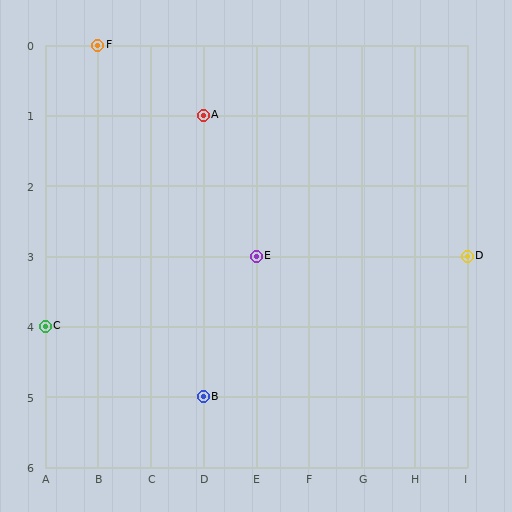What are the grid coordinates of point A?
Point A is at grid coordinates (D, 1).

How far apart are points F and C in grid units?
Points F and C are 1 column and 4 rows apart (about 4.1 grid units diagonally).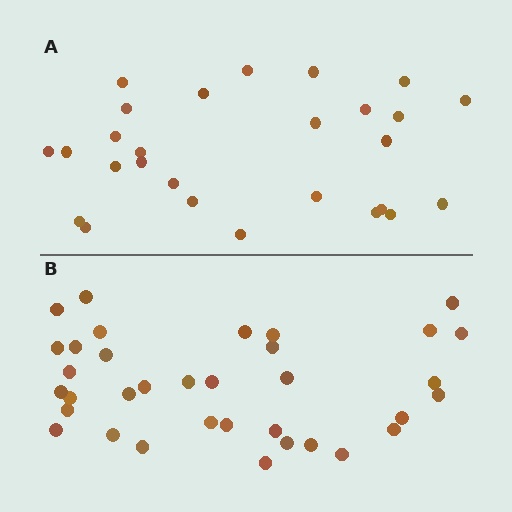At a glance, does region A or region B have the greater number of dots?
Region B (the bottom region) has more dots.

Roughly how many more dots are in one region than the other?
Region B has roughly 8 or so more dots than region A.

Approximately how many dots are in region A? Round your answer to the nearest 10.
About 30 dots. (The exact count is 27, which rounds to 30.)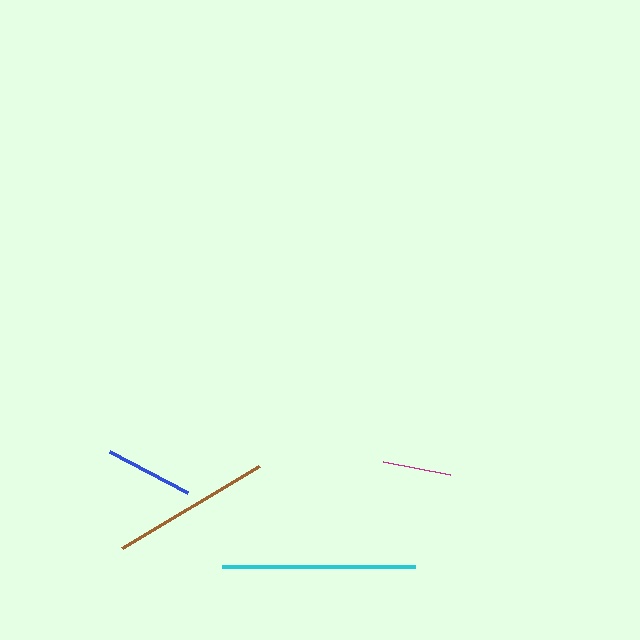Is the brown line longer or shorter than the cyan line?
The cyan line is longer than the brown line.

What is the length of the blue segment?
The blue segment is approximately 88 pixels long.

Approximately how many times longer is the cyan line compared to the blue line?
The cyan line is approximately 2.2 times the length of the blue line.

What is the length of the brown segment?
The brown segment is approximately 160 pixels long.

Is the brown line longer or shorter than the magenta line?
The brown line is longer than the magenta line.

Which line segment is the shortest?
The magenta line is the shortest at approximately 69 pixels.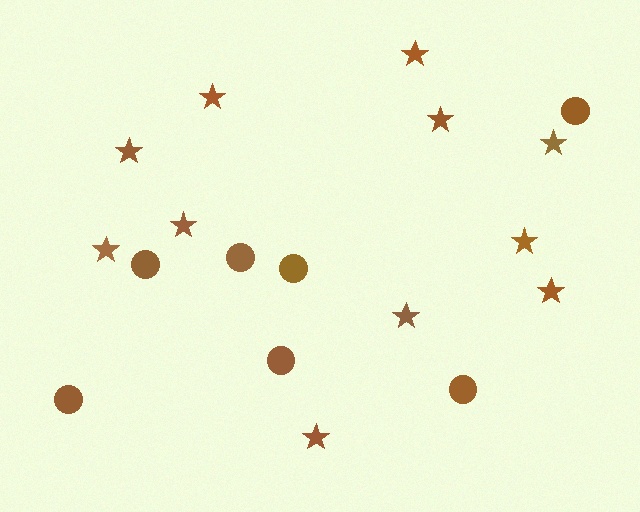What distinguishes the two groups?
There are 2 groups: one group of stars (11) and one group of circles (7).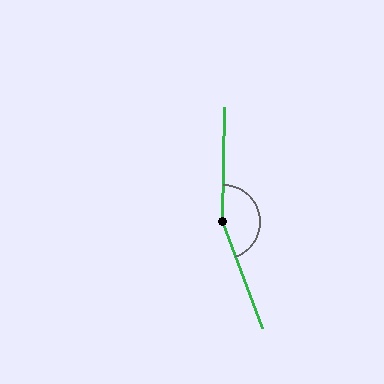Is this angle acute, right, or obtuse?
It is obtuse.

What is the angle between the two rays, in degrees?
Approximately 159 degrees.